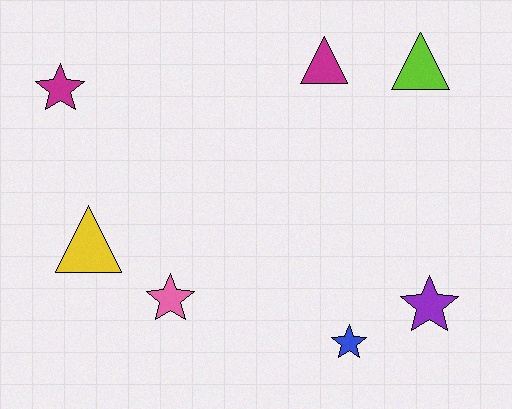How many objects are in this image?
There are 7 objects.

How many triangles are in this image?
There are 3 triangles.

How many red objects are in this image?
There are no red objects.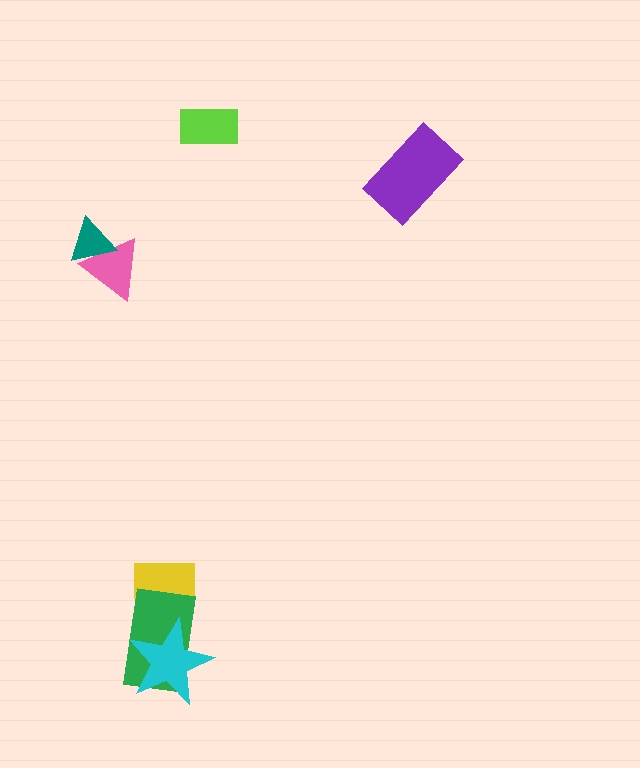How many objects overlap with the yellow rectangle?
1 object overlaps with the yellow rectangle.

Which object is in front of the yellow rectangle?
The green rectangle is in front of the yellow rectangle.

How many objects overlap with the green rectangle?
2 objects overlap with the green rectangle.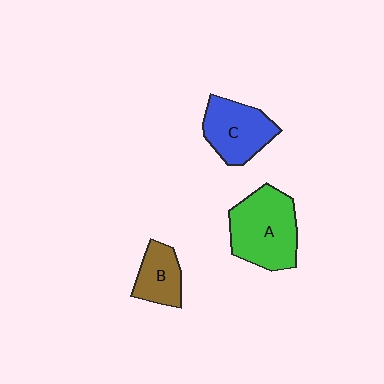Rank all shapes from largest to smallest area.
From largest to smallest: A (green), C (blue), B (brown).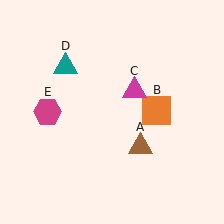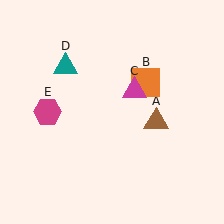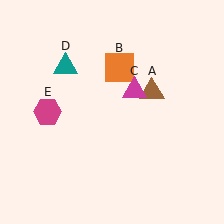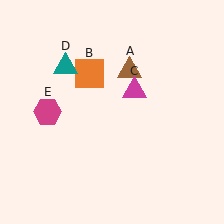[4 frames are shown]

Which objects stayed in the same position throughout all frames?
Magenta triangle (object C) and teal triangle (object D) and magenta hexagon (object E) remained stationary.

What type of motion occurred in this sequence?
The brown triangle (object A), orange square (object B) rotated counterclockwise around the center of the scene.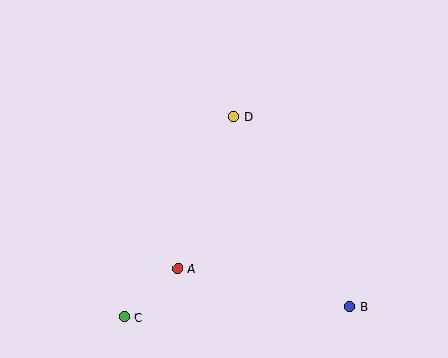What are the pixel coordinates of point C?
Point C is at (125, 317).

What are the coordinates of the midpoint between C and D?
The midpoint between C and D is at (179, 217).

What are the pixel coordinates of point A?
Point A is at (178, 268).